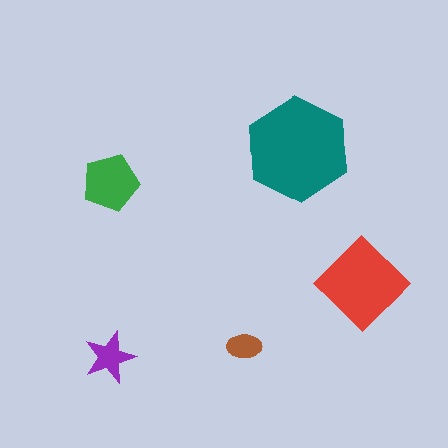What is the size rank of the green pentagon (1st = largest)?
3rd.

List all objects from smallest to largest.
The brown ellipse, the purple star, the green pentagon, the red diamond, the teal hexagon.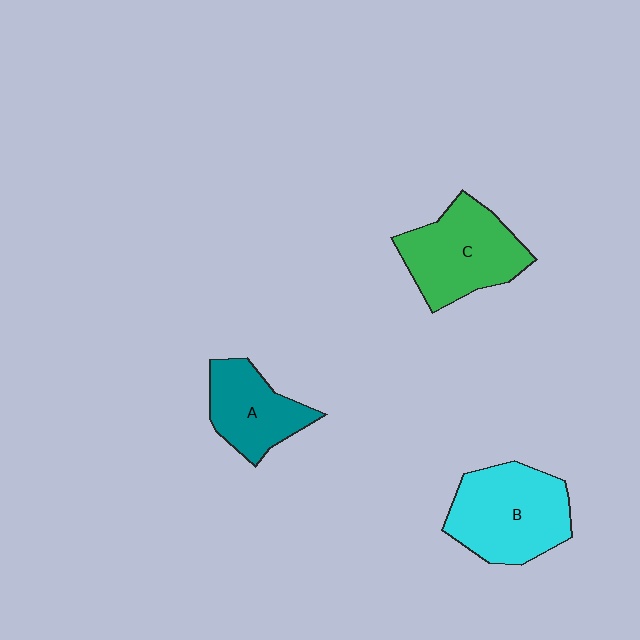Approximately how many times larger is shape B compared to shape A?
Approximately 1.5 times.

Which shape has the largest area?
Shape B (cyan).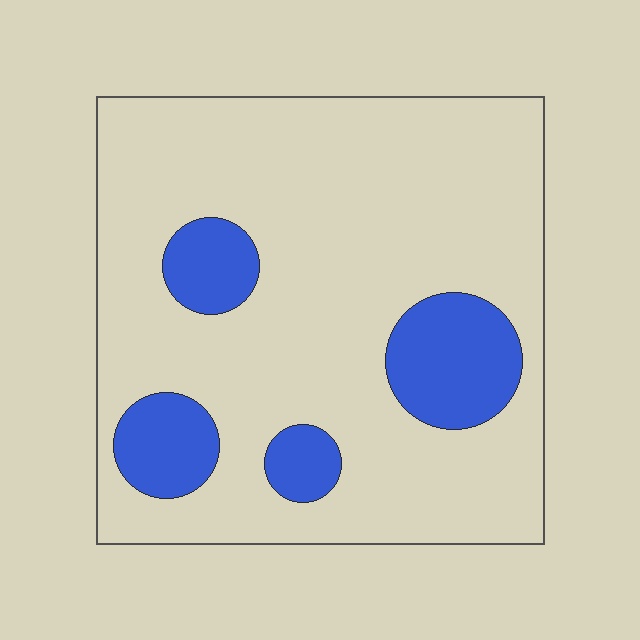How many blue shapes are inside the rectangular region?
4.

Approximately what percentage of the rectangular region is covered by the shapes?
Approximately 20%.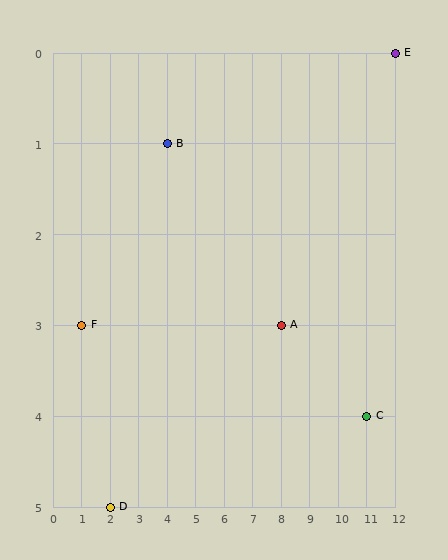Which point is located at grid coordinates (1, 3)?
Point F is at (1, 3).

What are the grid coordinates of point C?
Point C is at grid coordinates (11, 4).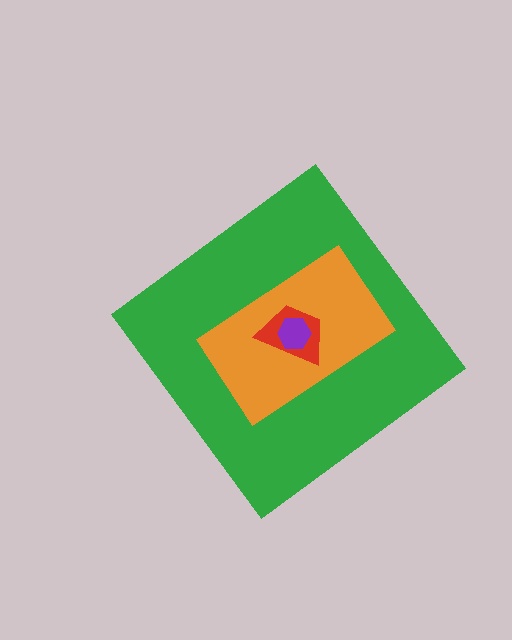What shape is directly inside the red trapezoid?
The purple hexagon.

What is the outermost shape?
The green diamond.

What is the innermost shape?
The purple hexagon.